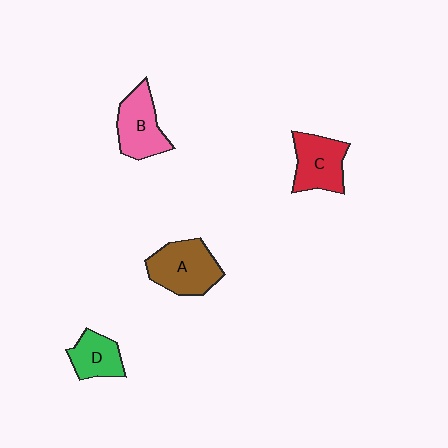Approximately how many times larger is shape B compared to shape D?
Approximately 1.4 times.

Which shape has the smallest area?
Shape D (green).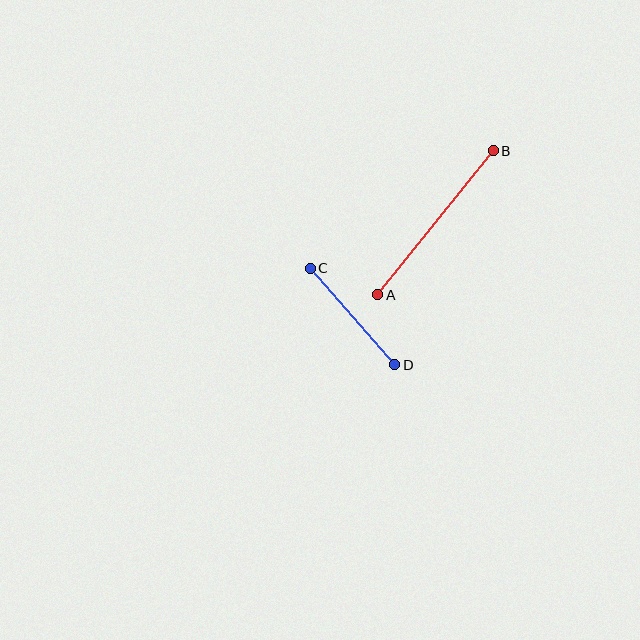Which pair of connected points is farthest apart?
Points A and B are farthest apart.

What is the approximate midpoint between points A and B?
The midpoint is at approximately (436, 223) pixels.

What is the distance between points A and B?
The distance is approximately 185 pixels.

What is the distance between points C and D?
The distance is approximately 128 pixels.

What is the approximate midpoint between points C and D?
The midpoint is at approximately (353, 316) pixels.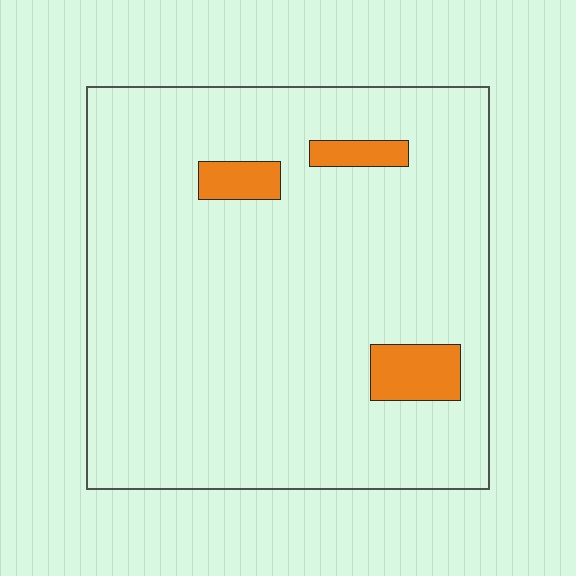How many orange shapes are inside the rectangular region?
3.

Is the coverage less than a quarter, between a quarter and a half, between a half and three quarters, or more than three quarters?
Less than a quarter.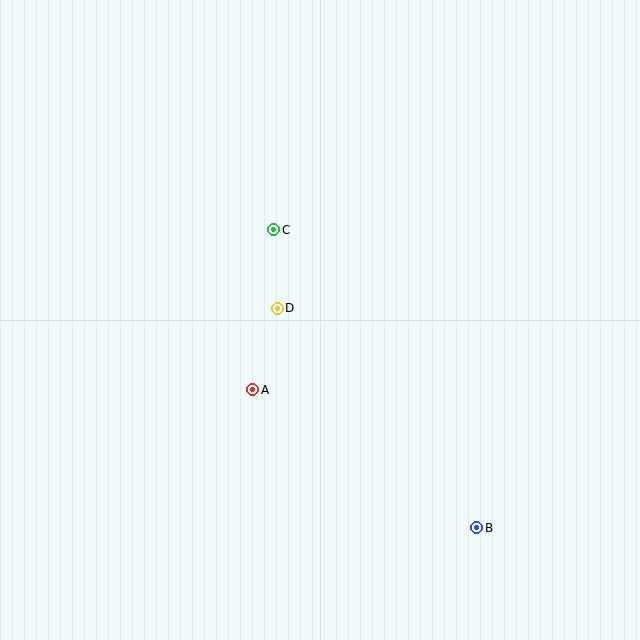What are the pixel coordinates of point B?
Point B is at (477, 528).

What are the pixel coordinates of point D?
Point D is at (277, 308).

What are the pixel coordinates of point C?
Point C is at (273, 230).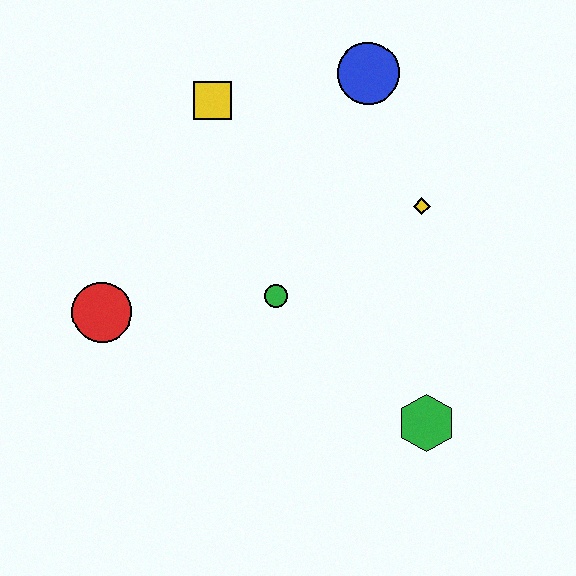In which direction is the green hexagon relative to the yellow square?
The green hexagon is below the yellow square.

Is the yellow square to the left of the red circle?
No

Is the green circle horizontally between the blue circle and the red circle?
Yes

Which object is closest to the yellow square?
The blue circle is closest to the yellow square.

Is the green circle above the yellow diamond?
No